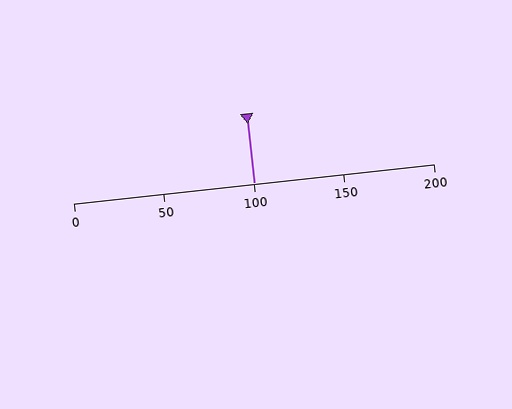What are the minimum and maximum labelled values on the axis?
The axis runs from 0 to 200.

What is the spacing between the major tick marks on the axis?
The major ticks are spaced 50 apart.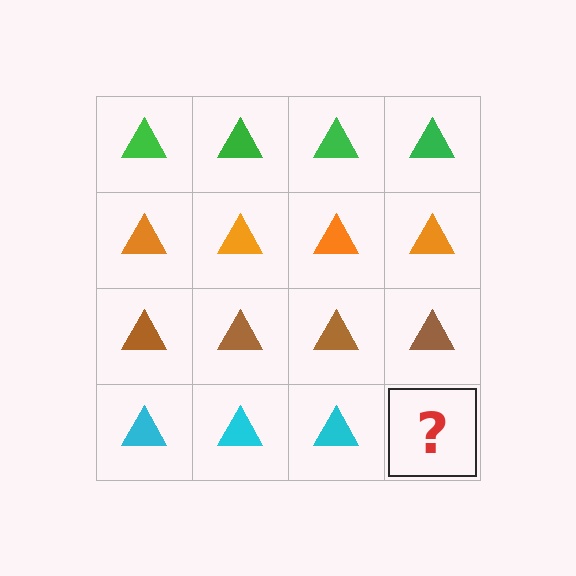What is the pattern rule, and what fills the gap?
The rule is that each row has a consistent color. The gap should be filled with a cyan triangle.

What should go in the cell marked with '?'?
The missing cell should contain a cyan triangle.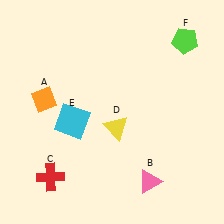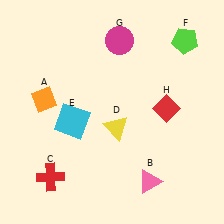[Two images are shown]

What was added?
A magenta circle (G), a red diamond (H) were added in Image 2.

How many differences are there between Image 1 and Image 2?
There are 2 differences between the two images.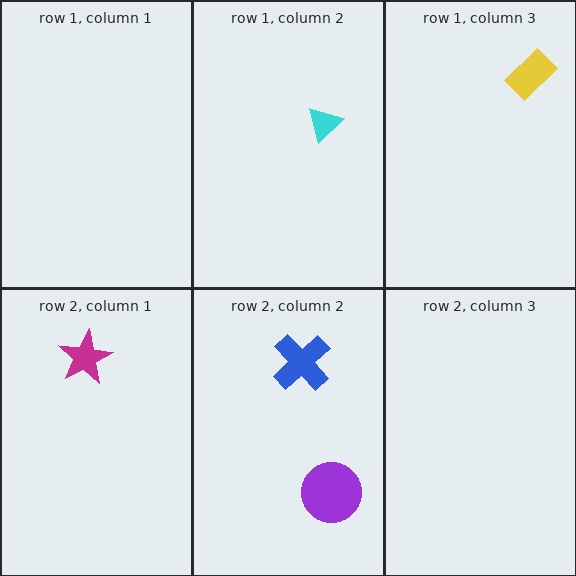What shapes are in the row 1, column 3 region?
The yellow rectangle.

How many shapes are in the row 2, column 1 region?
1.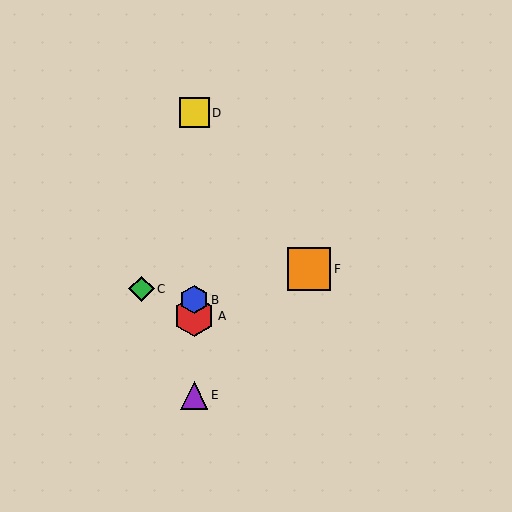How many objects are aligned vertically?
4 objects (A, B, D, E) are aligned vertically.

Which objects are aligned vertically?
Objects A, B, D, E are aligned vertically.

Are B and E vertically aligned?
Yes, both are at x≈194.